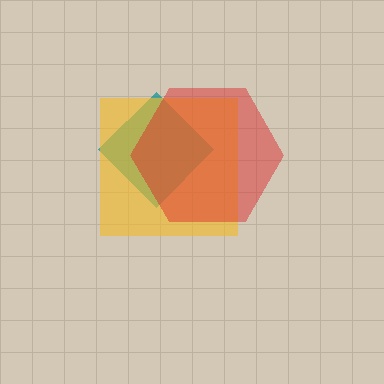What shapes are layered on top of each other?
The layered shapes are: a teal diamond, a yellow square, a red hexagon.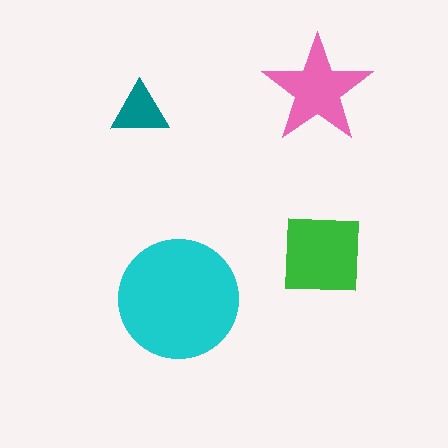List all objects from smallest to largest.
The teal triangle, the pink star, the green square, the cyan circle.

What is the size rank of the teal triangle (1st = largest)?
4th.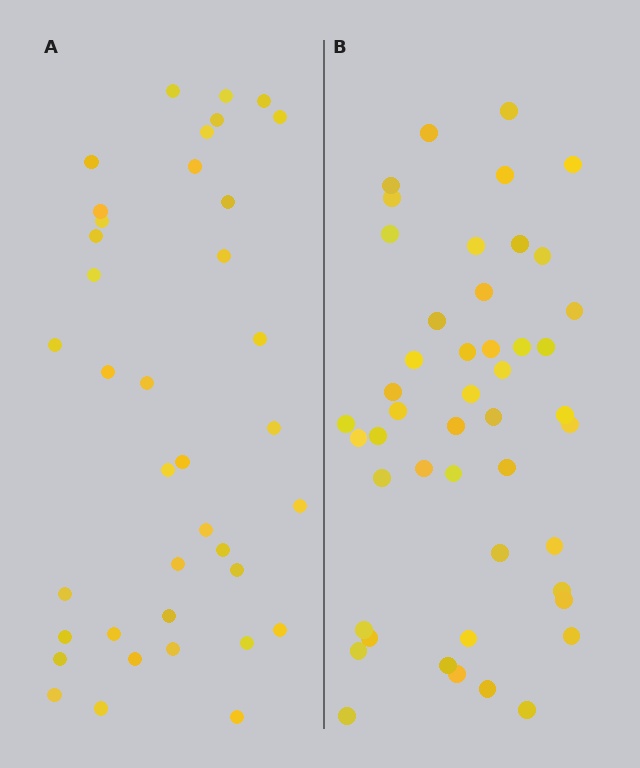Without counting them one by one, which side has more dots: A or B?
Region B (the right region) has more dots.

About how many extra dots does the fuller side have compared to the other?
Region B has roughly 8 or so more dots than region A.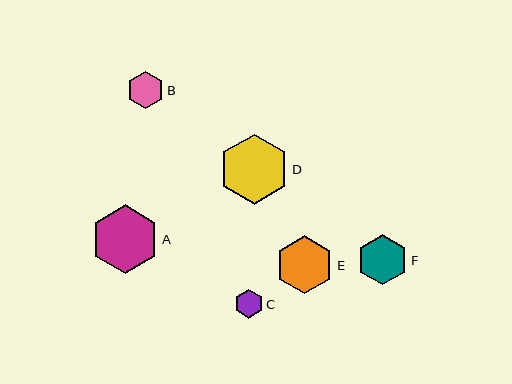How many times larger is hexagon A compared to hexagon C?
Hexagon A is approximately 2.4 times the size of hexagon C.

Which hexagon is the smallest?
Hexagon C is the smallest with a size of approximately 29 pixels.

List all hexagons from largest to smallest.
From largest to smallest: D, A, E, F, B, C.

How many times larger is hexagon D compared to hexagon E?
Hexagon D is approximately 1.2 times the size of hexagon E.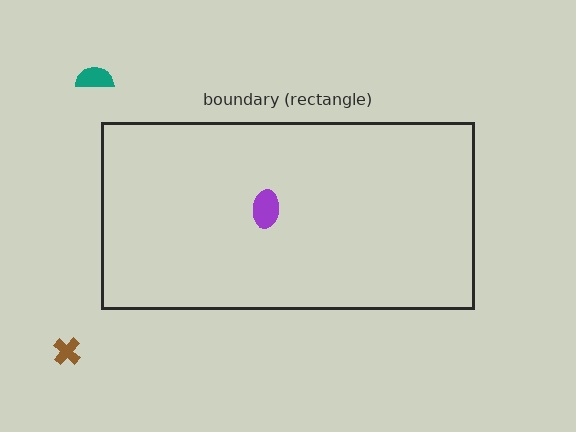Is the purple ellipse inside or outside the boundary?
Inside.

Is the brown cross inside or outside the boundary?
Outside.